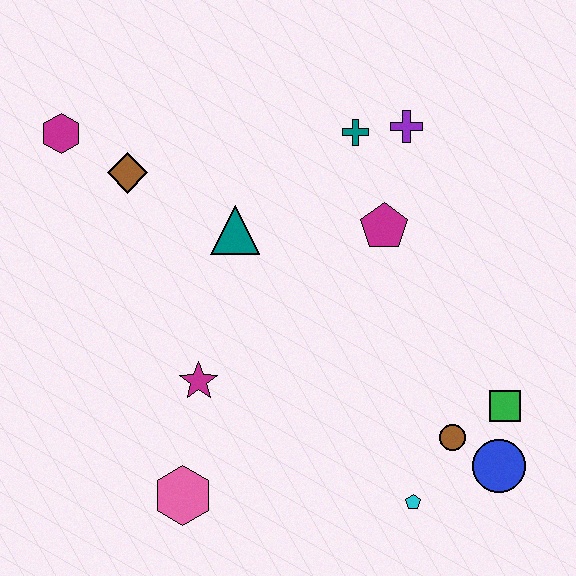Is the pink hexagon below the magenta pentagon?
Yes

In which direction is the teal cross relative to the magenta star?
The teal cross is above the magenta star.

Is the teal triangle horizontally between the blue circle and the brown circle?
No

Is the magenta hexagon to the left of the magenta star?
Yes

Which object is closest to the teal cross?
The purple cross is closest to the teal cross.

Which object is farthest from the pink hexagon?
The purple cross is farthest from the pink hexagon.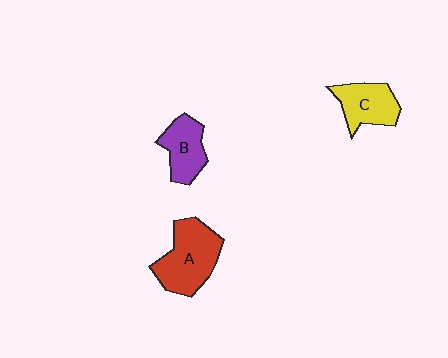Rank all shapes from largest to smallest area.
From largest to smallest: A (red), C (yellow), B (purple).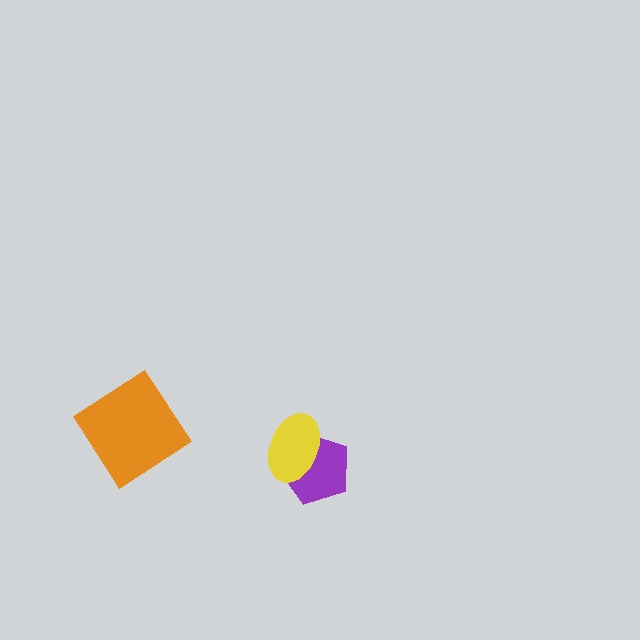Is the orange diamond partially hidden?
No, no other shape covers it.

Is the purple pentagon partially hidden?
Yes, it is partially covered by another shape.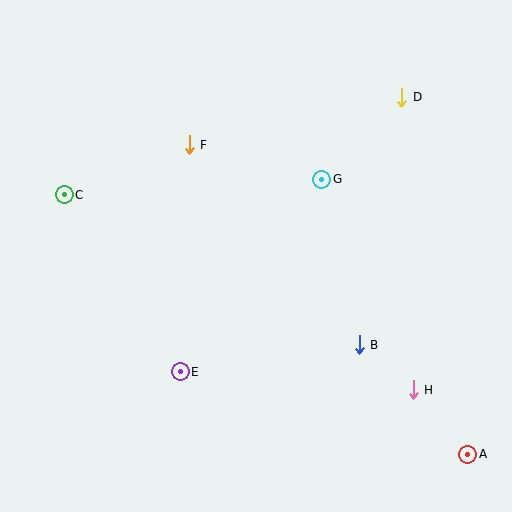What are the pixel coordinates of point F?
Point F is at (189, 145).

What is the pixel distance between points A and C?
The distance between A and C is 479 pixels.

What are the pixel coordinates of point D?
Point D is at (402, 97).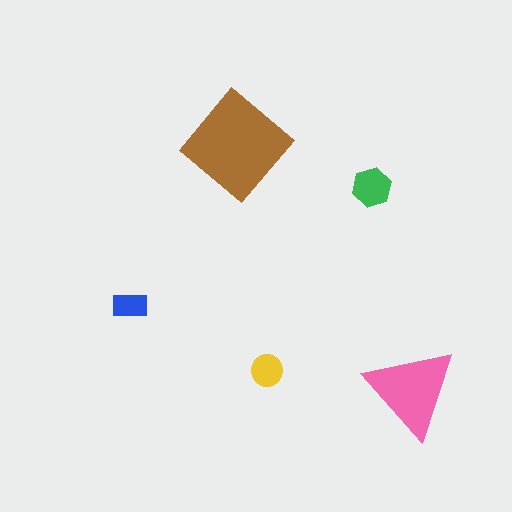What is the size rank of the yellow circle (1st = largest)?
4th.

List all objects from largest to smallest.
The brown diamond, the pink triangle, the green hexagon, the yellow circle, the blue rectangle.